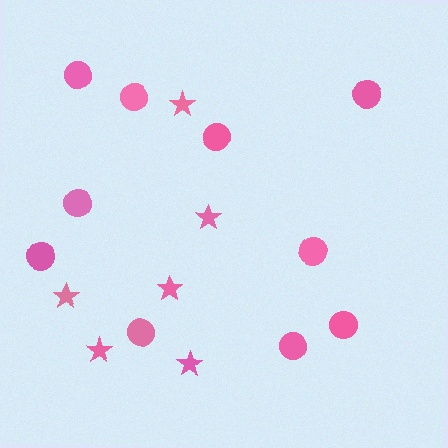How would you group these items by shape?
There are 2 groups: one group of stars (6) and one group of circles (10).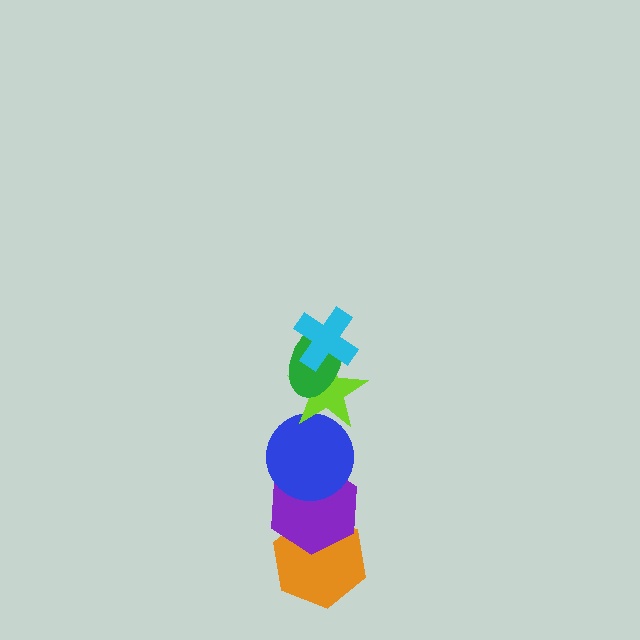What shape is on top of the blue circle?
The lime star is on top of the blue circle.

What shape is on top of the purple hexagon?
The blue circle is on top of the purple hexagon.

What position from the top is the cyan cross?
The cyan cross is 1st from the top.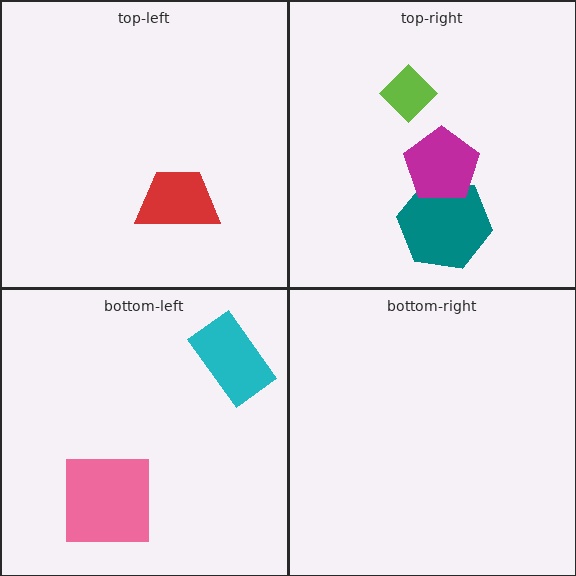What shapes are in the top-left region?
The red trapezoid.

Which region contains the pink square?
The bottom-left region.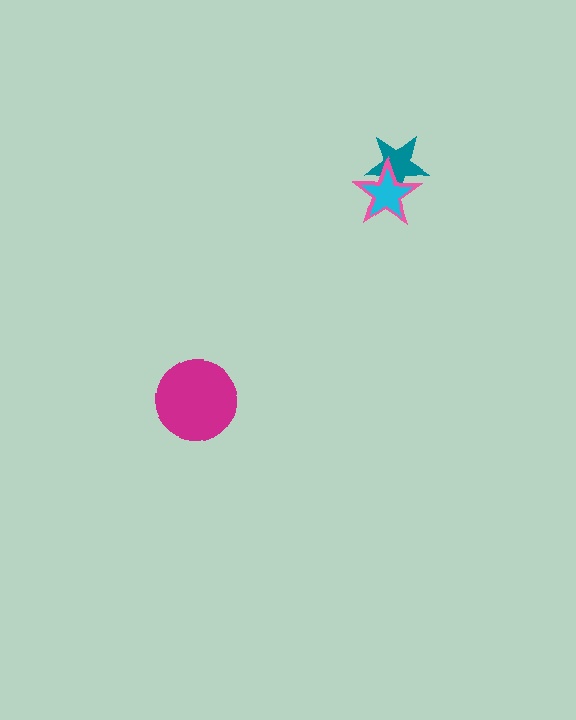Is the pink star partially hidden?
Yes, it is partially covered by another shape.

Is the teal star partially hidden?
Yes, it is partially covered by another shape.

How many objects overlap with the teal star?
2 objects overlap with the teal star.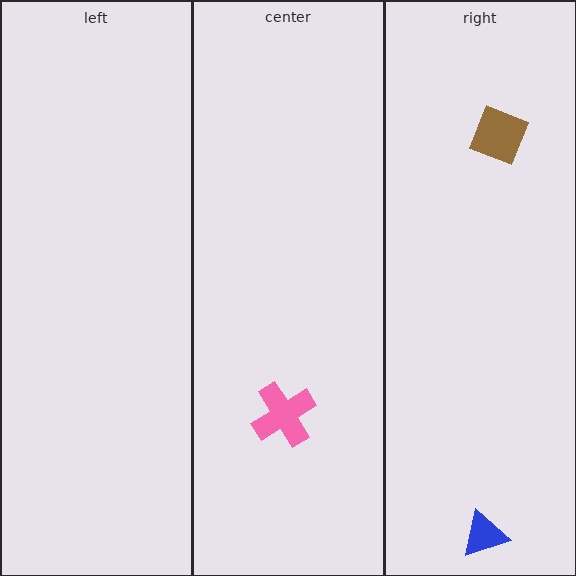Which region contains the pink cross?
The center region.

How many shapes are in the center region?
1.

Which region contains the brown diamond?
The right region.